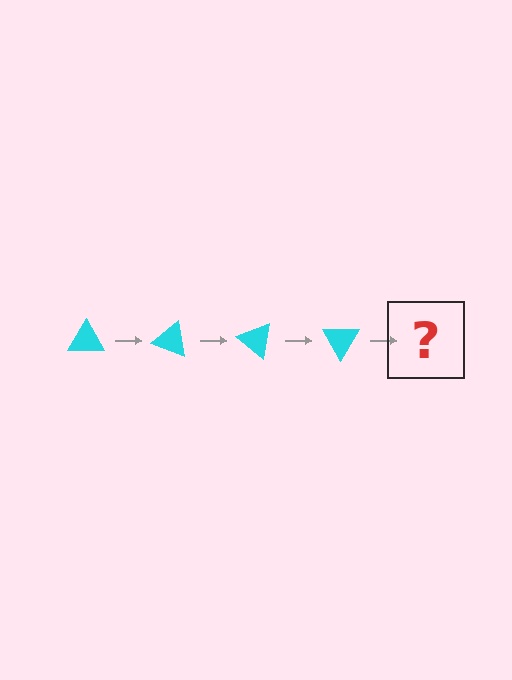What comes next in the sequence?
The next element should be a cyan triangle rotated 80 degrees.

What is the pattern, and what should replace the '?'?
The pattern is that the triangle rotates 20 degrees each step. The '?' should be a cyan triangle rotated 80 degrees.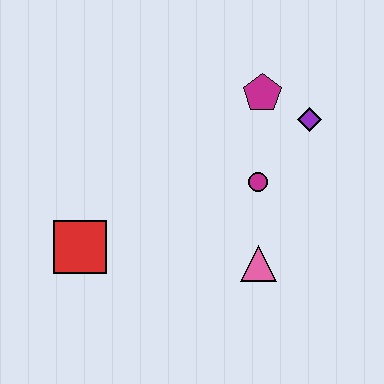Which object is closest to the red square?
The pink triangle is closest to the red square.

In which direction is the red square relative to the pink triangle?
The red square is to the left of the pink triangle.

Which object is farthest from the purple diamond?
The red square is farthest from the purple diamond.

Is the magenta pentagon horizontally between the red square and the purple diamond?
Yes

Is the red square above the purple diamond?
No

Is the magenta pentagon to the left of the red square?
No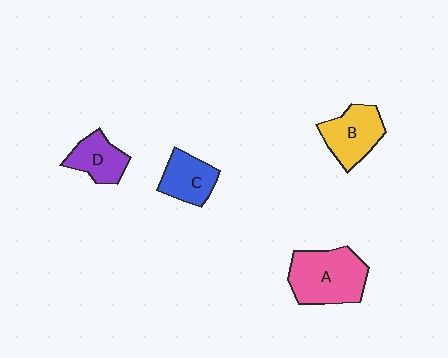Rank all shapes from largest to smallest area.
From largest to smallest: A (pink), B (yellow), C (blue), D (purple).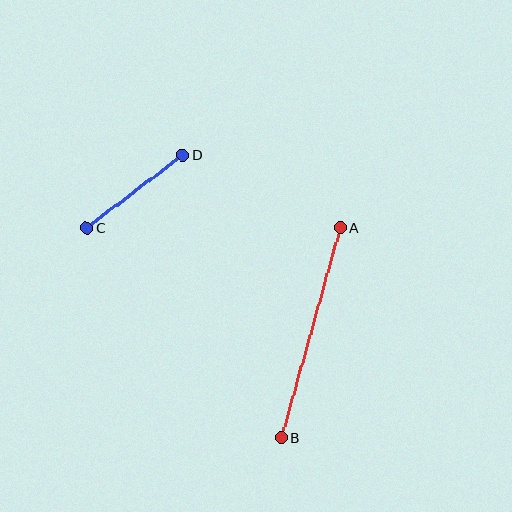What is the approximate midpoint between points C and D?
The midpoint is at approximately (135, 191) pixels.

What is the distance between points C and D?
The distance is approximately 121 pixels.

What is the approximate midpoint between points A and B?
The midpoint is at approximately (311, 332) pixels.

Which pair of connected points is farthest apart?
Points A and B are farthest apart.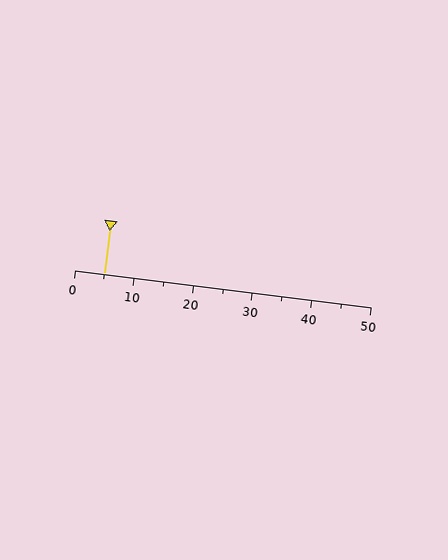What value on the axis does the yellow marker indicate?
The marker indicates approximately 5.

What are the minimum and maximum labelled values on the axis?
The axis runs from 0 to 50.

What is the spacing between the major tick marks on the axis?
The major ticks are spaced 10 apart.